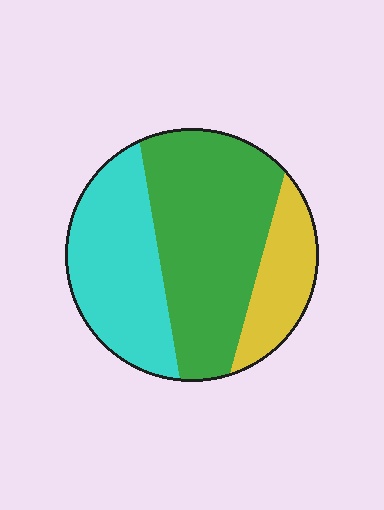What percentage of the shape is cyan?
Cyan covers around 35% of the shape.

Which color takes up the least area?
Yellow, at roughly 20%.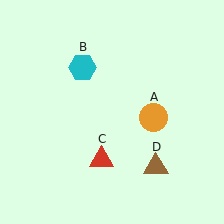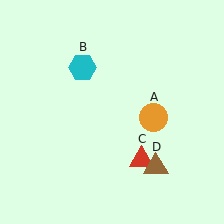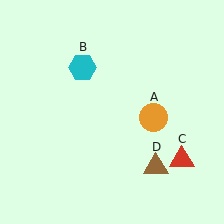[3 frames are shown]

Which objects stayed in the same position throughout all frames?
Orange circle (object A) and cyan hexagon (object B) and brown triangle (object D) remained stationary.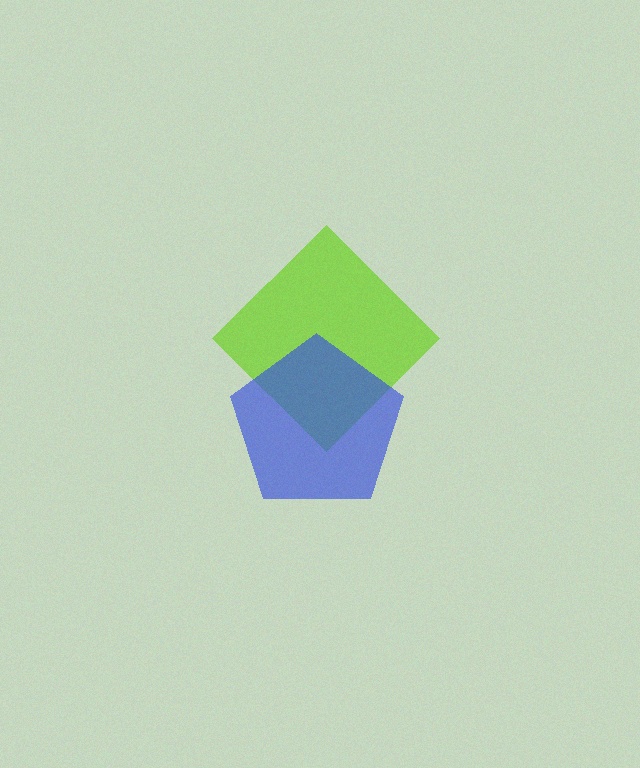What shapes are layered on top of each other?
The layered shapes are: a lime diamond, a blue pentagon.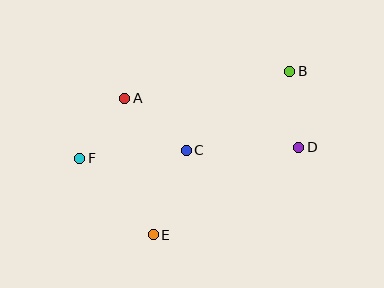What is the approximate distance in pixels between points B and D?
The distance between B and D is approximately 76 pixels.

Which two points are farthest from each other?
Points B and F are farthest from each other.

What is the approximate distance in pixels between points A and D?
The distance between A and D is approximately 181 pixels.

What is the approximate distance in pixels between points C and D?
The distance between C and D is approximately 112 pixels.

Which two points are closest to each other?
Points A and F are closest to each other.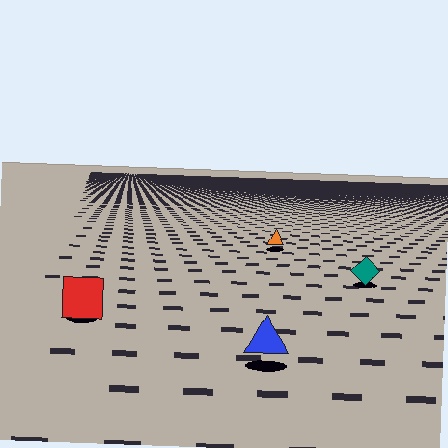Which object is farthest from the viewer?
The orange triangle is farthest from the viewer. It appears smaller and the ground texture around it is denser.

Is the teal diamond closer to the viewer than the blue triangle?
No. The blue triangle is closer — you can tell from the texture gradient: the ground texture is coarser near it.